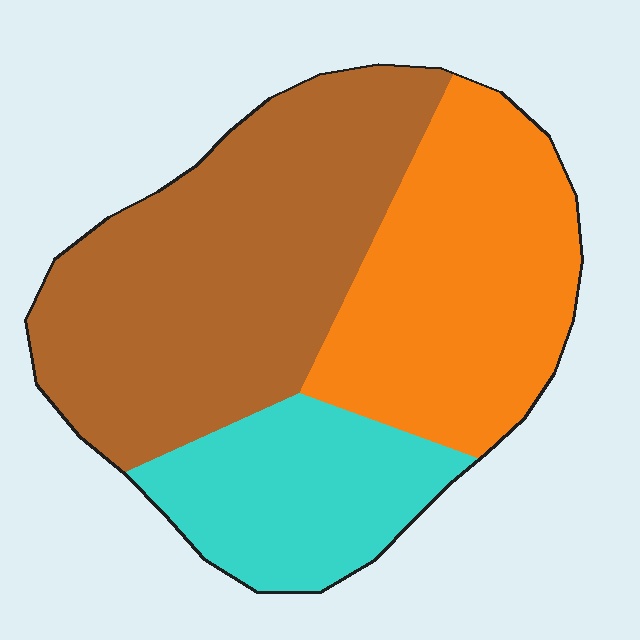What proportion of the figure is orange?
Orange takes up about one third (1/3) of the figure.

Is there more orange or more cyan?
Orange.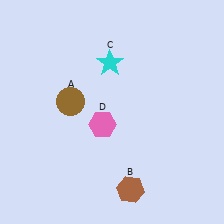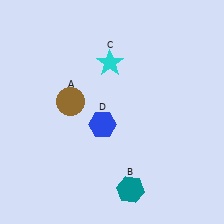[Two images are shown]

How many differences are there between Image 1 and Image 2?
There are 2 differences between the two images.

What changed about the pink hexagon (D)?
In Image 1, D is pink. In Image 2, it changed to blue.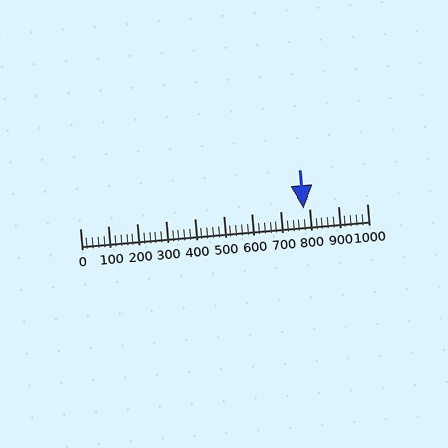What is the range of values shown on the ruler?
The ruler shows values from 0 to 1000.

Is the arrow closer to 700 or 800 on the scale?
The arrow is closer to 800.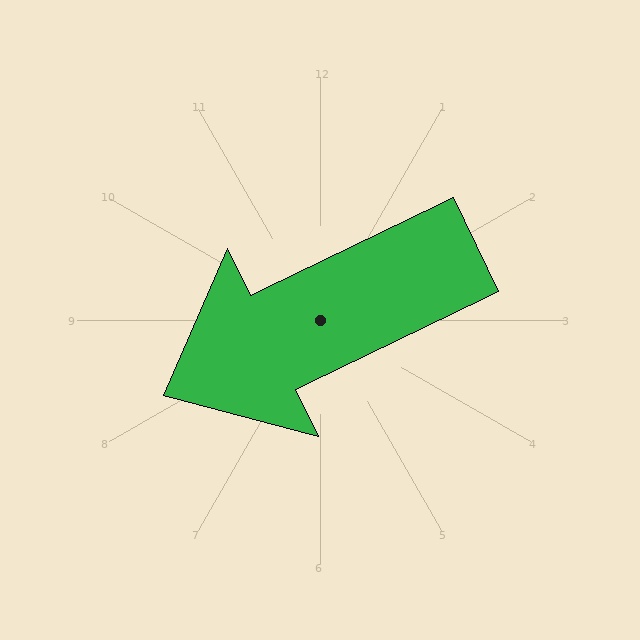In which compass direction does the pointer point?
Southwest.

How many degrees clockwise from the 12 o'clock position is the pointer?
Approximately 244 degrees.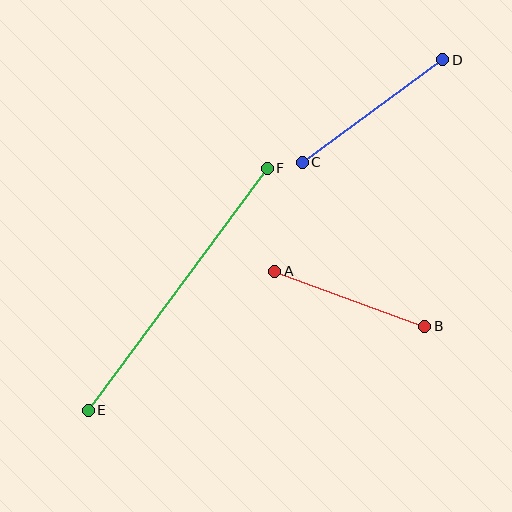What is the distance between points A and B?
The distance is approximately 160 pixels.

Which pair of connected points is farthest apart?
Points E and F are farthest apart.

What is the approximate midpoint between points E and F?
The midpoint is at approximately (178, 289) pixels.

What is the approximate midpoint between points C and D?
The midpoint is at approximately (372, 111) pixels.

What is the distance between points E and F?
The distance is approximately 301 pixels.